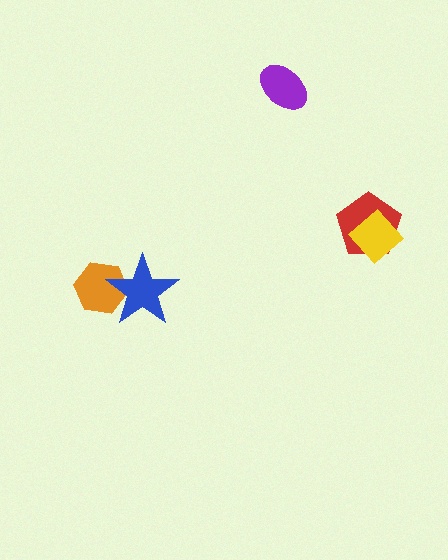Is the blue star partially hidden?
No, no other shape covers it.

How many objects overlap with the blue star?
1 object overlaps with the blue star.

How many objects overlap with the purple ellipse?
0 objects overlap with the purple ellipse.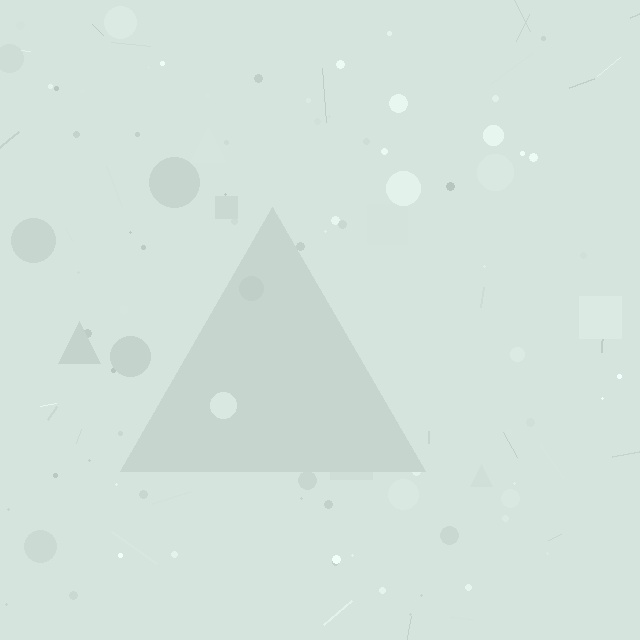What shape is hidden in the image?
A triangle is hidden in the image.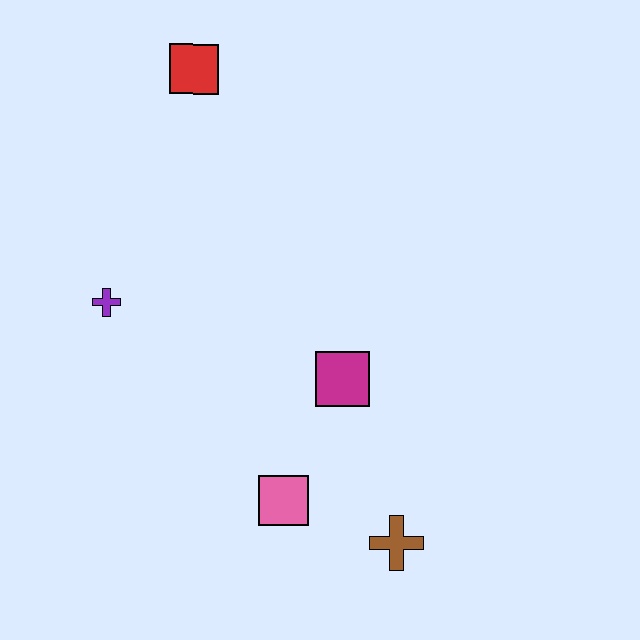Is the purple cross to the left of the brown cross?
Yes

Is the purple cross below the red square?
Yes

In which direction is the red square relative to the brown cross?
The red square is above the brown cross.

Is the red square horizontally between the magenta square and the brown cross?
No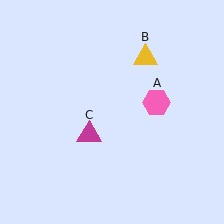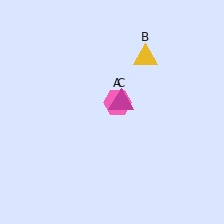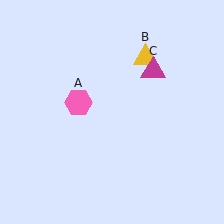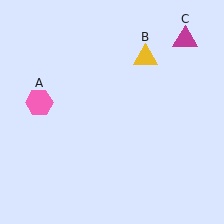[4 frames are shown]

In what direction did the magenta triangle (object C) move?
The magenta triangle (object C) moved up and to the right.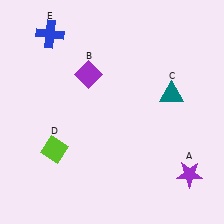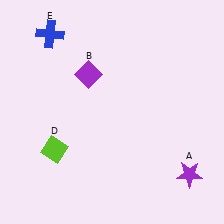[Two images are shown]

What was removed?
The teal triangle (C) was removed in Image 2.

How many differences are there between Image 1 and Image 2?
There is 1 difference between the two images.